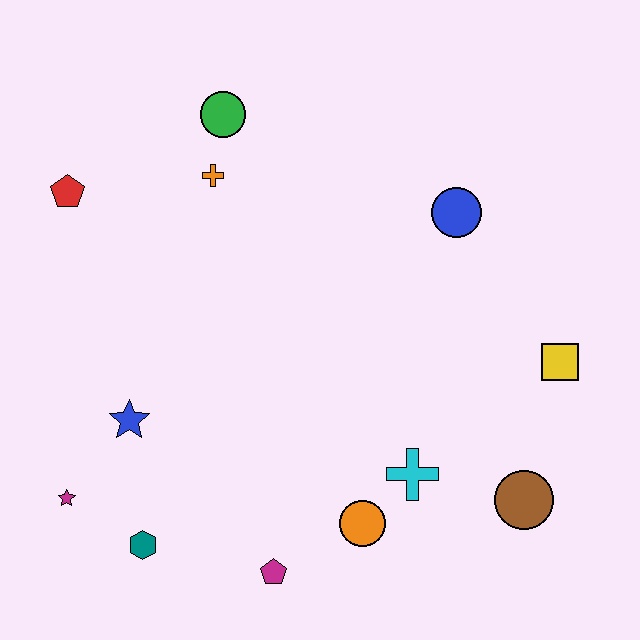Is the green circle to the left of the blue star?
No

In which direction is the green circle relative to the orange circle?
The green circle is above the orange circle.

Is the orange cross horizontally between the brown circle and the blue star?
Yes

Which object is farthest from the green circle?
The brown circle is farthest from the green circle.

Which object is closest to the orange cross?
The green circle is closest to the orange cross.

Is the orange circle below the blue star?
Yes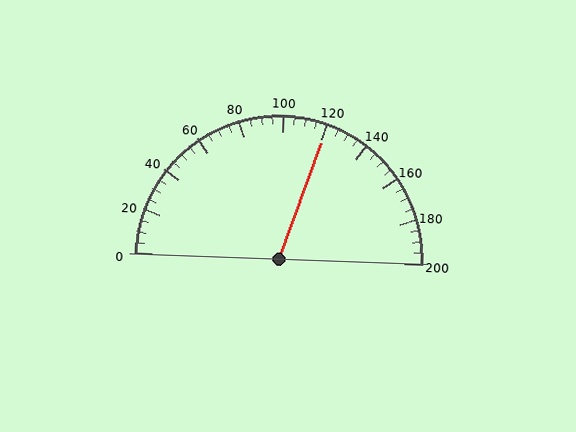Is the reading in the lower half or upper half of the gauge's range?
The reading is in the upper half of the range (0 to 200).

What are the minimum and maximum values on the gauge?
The gauge ranges from 0 to 200.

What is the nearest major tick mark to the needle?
The nearest major tick mark is 120.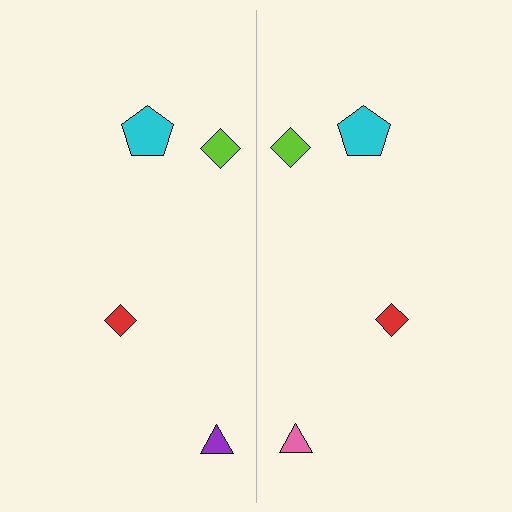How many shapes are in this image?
There are 8 shapes in this image.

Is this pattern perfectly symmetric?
No, the pattern is not perfectly symmetric. The pink triangle on the right side breaks the symmetry — its mirror counterpart is purple.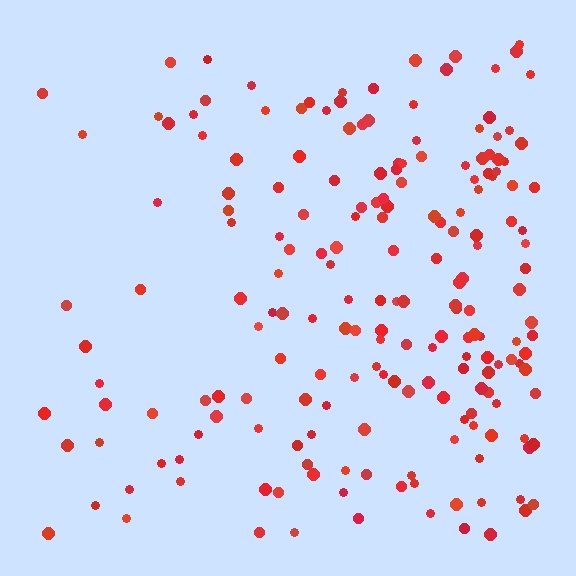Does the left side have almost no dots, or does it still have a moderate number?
Still a moderate number, just noticeably fewer than the right.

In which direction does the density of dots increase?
From left to right, with the right side densest.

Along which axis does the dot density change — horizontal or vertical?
Horizontal.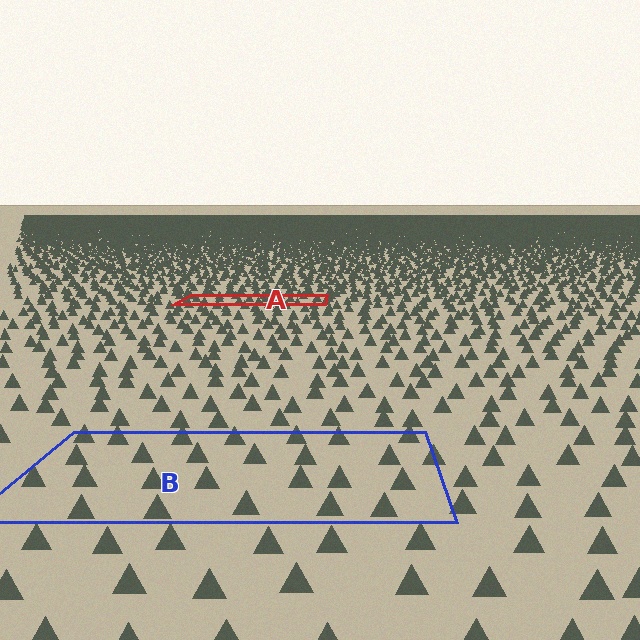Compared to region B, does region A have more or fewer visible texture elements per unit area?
Region A has more texture elements per unit area — they are packed more densely because it is farther away.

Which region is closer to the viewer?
Region B is closer. The texture elements there are larger and more spread out.